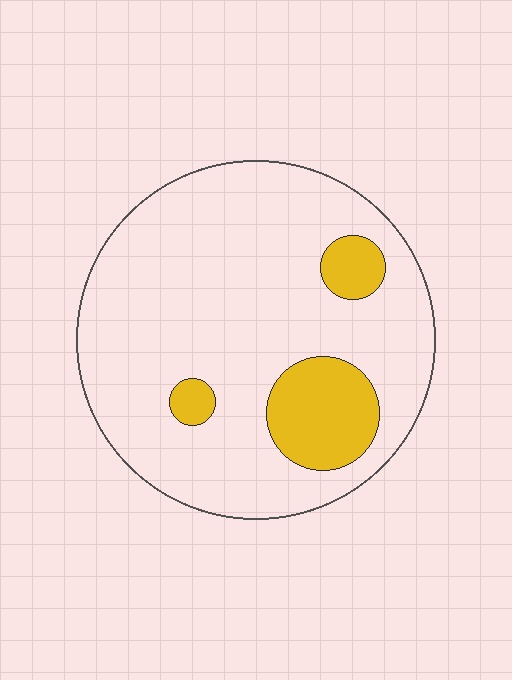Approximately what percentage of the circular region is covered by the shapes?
Approximately 15%.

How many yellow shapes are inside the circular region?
3.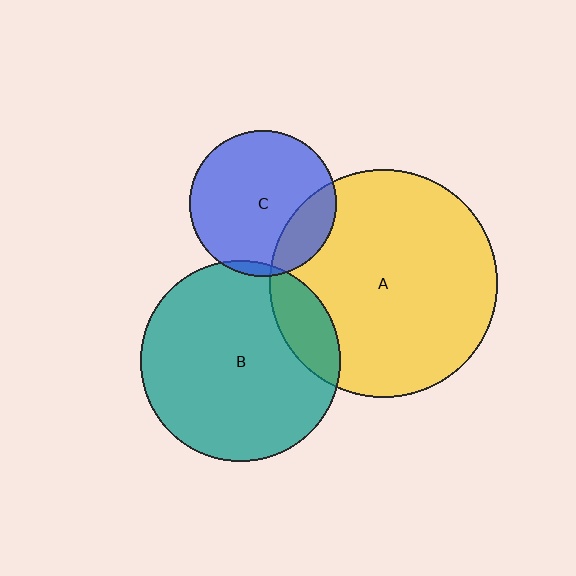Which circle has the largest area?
Circle A (yellow).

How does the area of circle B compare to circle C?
Approximately 1.9 times.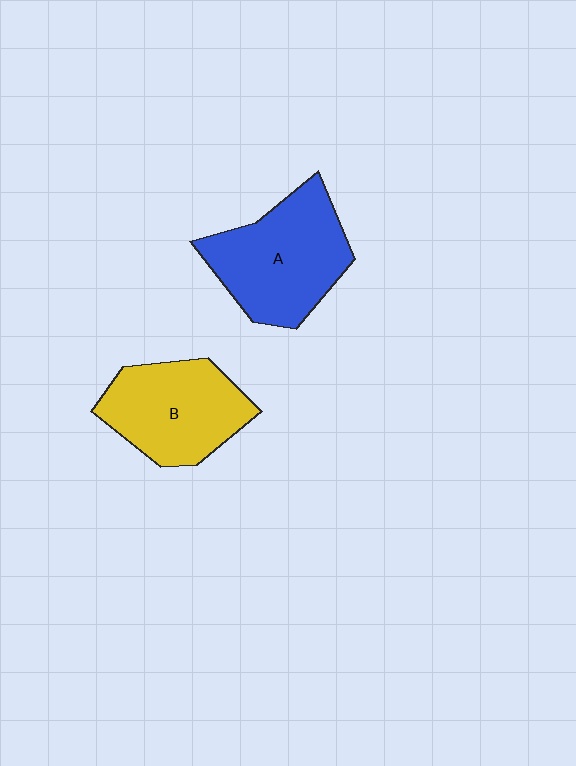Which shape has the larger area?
Shape A (blue).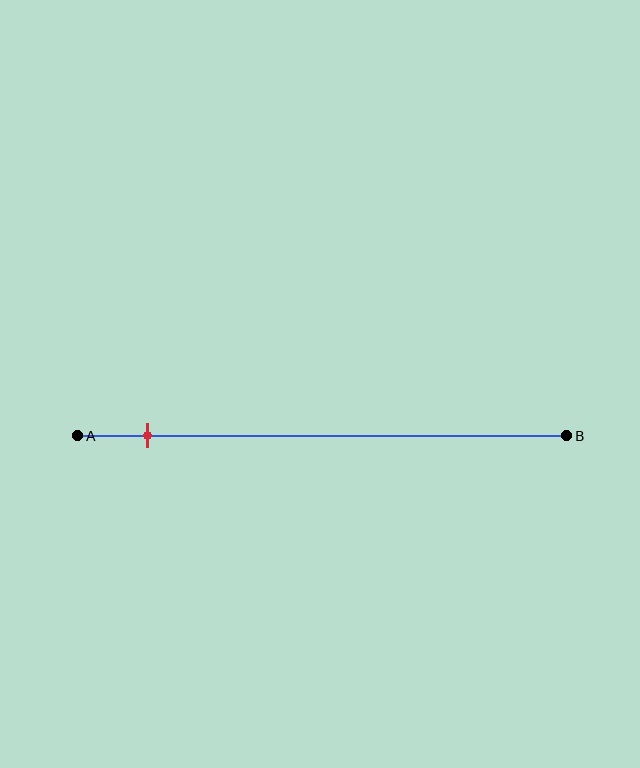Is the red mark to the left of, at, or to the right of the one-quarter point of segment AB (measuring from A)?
The red mark is to the left of the one-quarter point of segment AB.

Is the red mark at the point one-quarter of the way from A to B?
No, the mark is at about 15% from A, not at the 25% one-quarter point.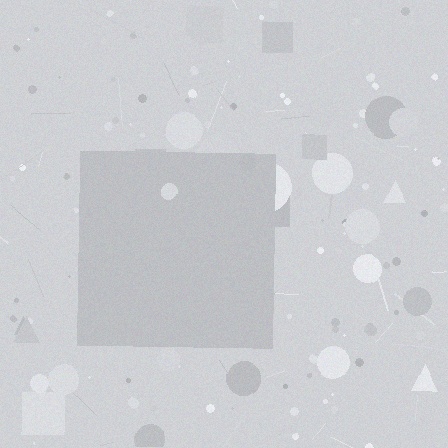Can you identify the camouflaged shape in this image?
The camouflaged shape is a square.